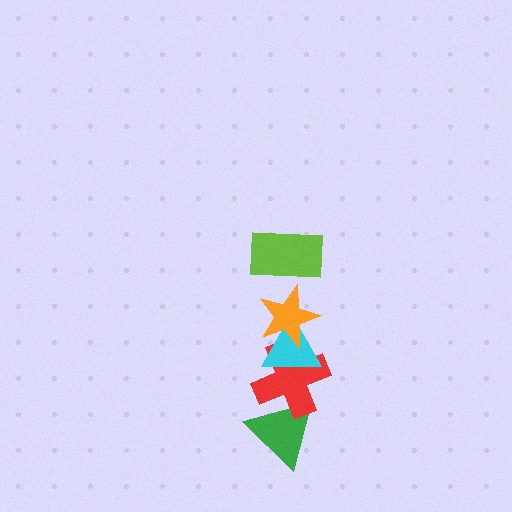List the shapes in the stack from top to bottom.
From top to bottom: the lime rectangle, the orange star, the cyan triangle, the red cross, the green triangle.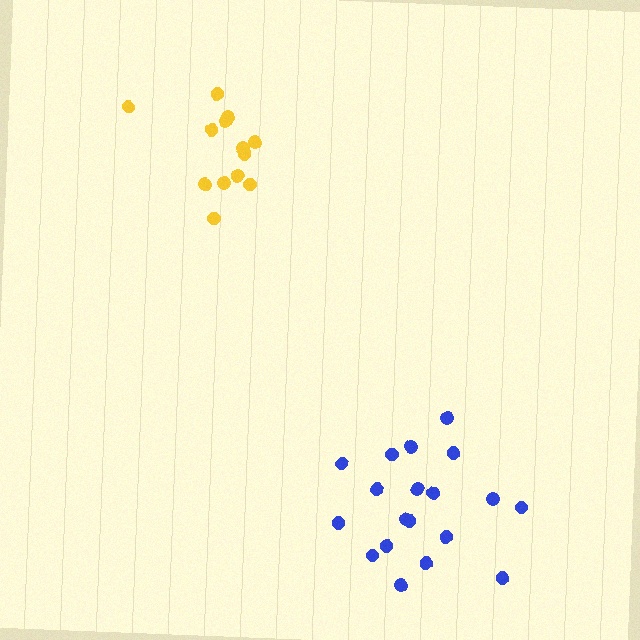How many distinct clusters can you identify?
There are 2 distinct clusters.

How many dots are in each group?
Group 1: 19 dots, Group 2: 13 dots (32 total).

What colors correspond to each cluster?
The clusters are colored: blue, yellow.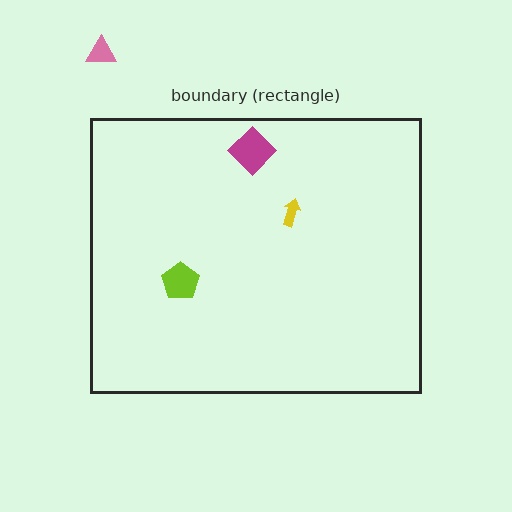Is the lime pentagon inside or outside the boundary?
Inside.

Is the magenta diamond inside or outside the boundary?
Inside.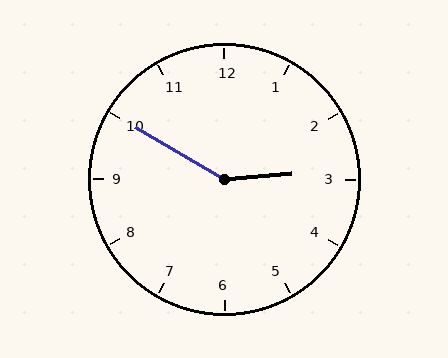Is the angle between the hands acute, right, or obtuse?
It is obtuse.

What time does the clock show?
2:50.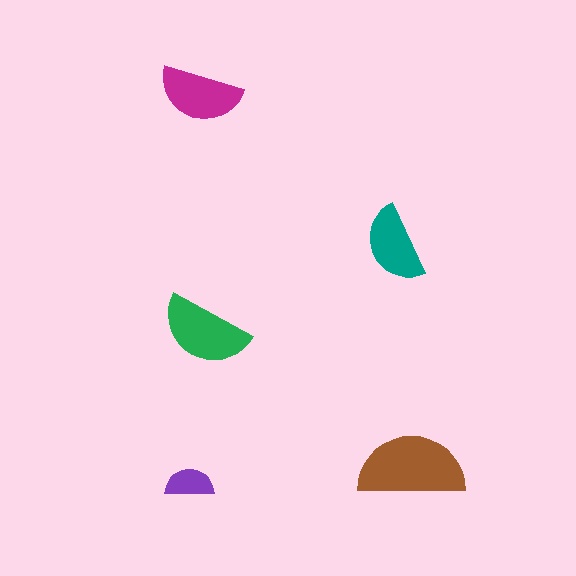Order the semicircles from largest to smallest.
the brown one, the green one, the magenta one, the teal one, the purple one.